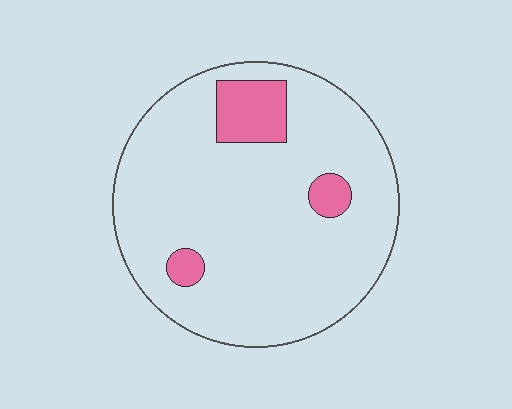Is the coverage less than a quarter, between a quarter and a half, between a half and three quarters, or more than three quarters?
Less than a quarter.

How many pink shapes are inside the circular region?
3.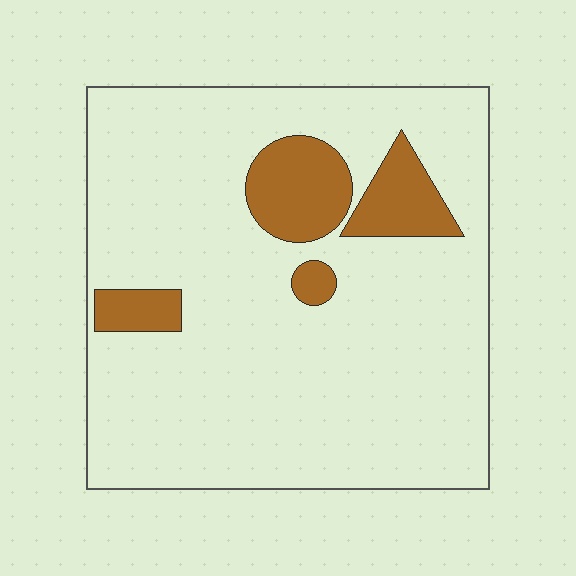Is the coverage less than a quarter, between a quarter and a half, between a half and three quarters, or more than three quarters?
Less than a quarter.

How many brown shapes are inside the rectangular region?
4.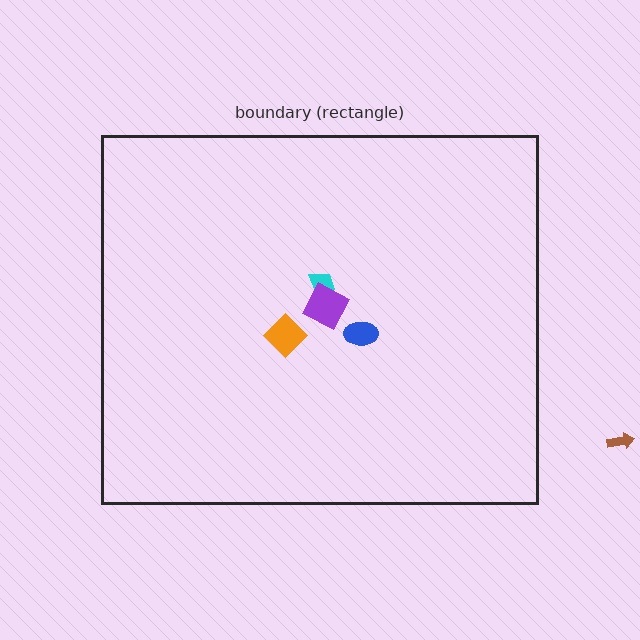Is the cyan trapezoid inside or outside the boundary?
Inside.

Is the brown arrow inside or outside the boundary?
Outside.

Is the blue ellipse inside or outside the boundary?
Inside.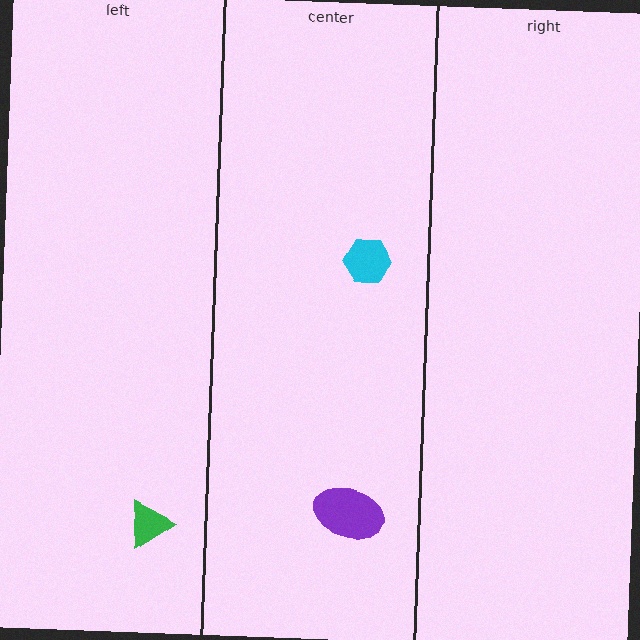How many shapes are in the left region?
1.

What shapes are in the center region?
The cyan hexagon, the purple ellipse.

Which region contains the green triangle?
The left region.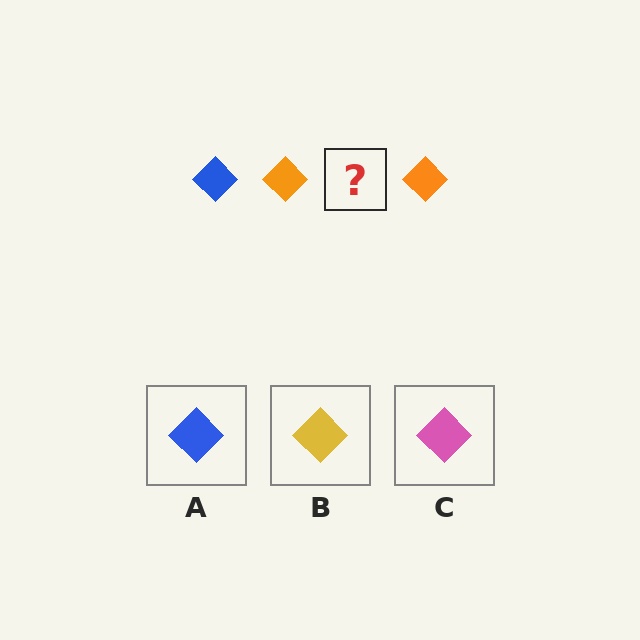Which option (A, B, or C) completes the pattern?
A.